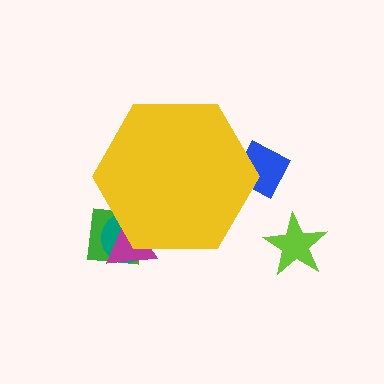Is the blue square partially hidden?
Yes, the blue square is partially hidden behind the yellow hexagon.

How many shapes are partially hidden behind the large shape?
4 shapes are partially hidden.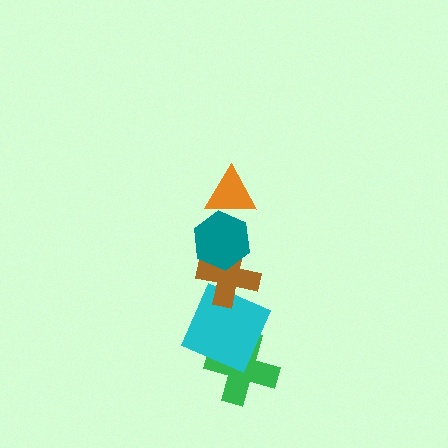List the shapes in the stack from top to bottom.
From top to bottom: the orange triangle, the teal hexagon, the brown cross, the cyan square, the green cross.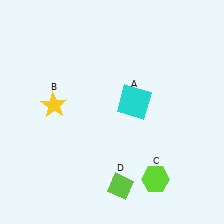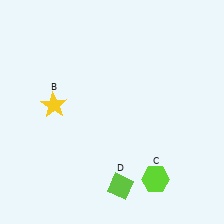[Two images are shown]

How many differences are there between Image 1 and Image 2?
There is 1 difference between the two images.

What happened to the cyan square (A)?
The cyan square (A) was removed in Image 2. It was in the top-right area of Image 1.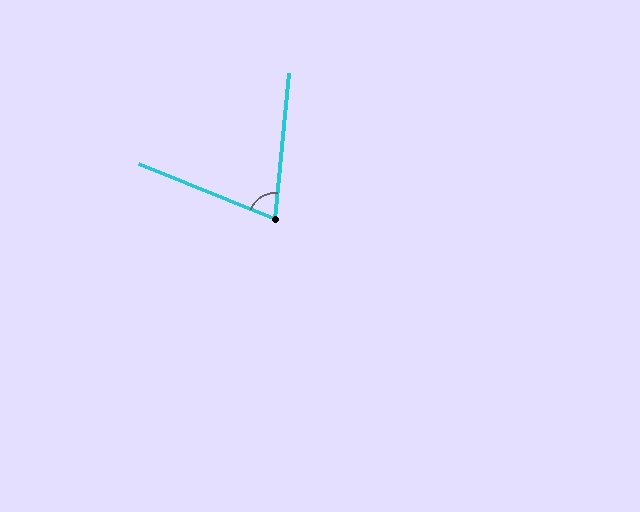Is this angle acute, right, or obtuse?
It is acute.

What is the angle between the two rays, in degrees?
Approximately 74 degrees.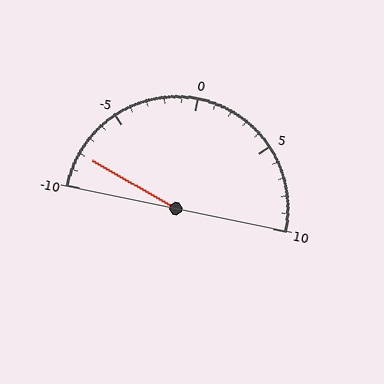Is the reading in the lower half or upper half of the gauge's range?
The reading is in the lower half of the range (-10 to 10).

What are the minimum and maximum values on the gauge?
The gauge ranges from -10 to 10.